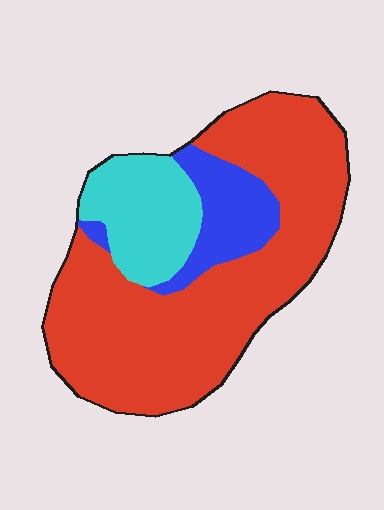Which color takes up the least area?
Blue, at roughly 15%.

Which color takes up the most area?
Red, at roughly 70%.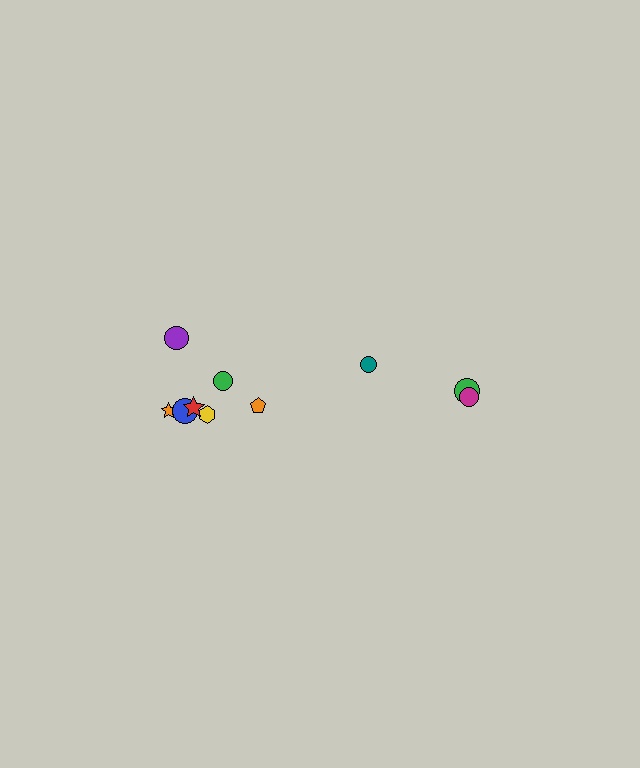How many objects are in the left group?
There are 7 objects.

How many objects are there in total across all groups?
There are 10 objects.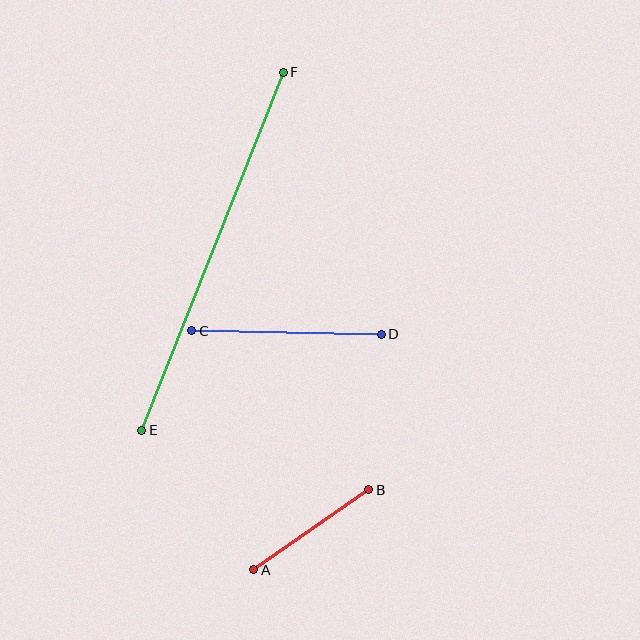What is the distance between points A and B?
The distance is approximately 140 pixels.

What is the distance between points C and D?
The distance is approximately 189 pixels.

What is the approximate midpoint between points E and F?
The midpoint is at approximately (212, 251) pixels.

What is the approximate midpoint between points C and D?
The midpoint is at approximately (286, 333) pixels.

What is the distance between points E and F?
The distance is approximately 385 pixels.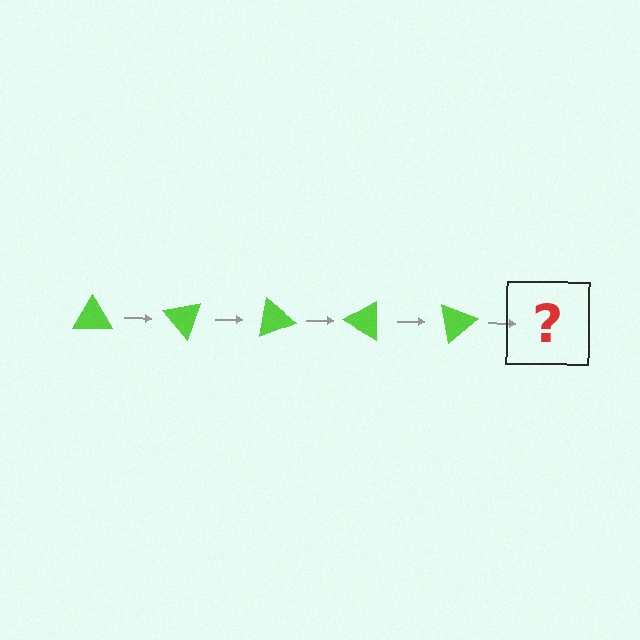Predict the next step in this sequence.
The next step is a lime triangle rotated 250 degrees.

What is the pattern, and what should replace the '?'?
The pattern is that the triangle rotates 50 degrees each step. The '?' should be a lime triangle rotated 250 degrees.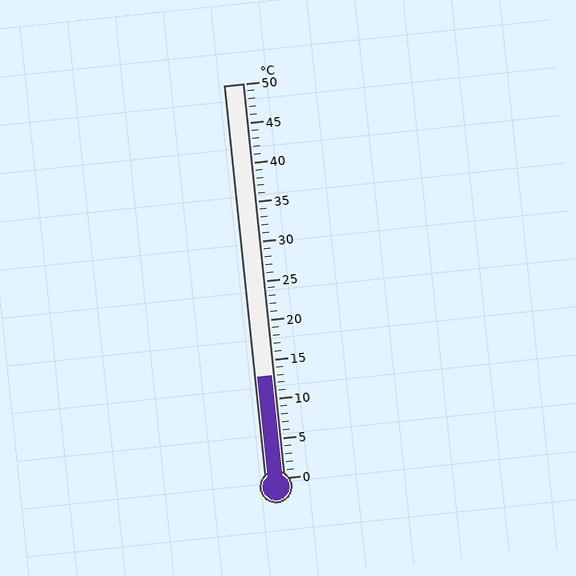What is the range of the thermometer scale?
The thermometer scale ranges from 0°C to 50°C.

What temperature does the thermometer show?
The thermometer shows approximately 13°C.